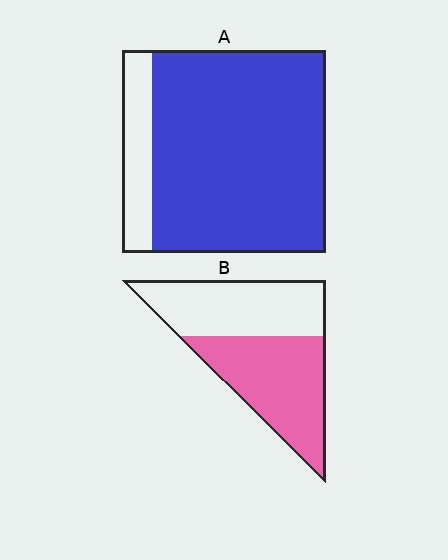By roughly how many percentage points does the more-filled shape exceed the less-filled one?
By roughly 35 percentage points (A over B).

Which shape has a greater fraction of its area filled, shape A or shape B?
Shape A.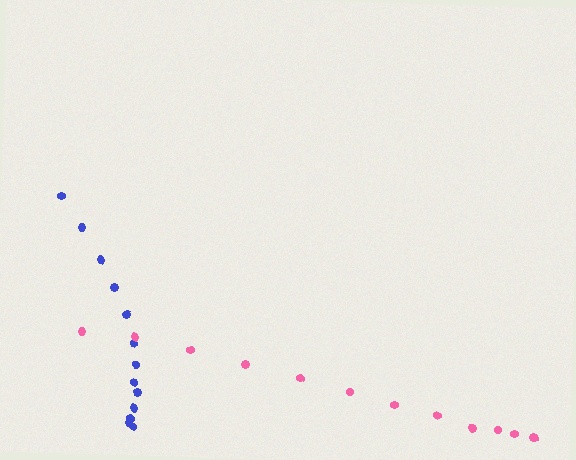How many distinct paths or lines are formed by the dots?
There are 2 distinct paths.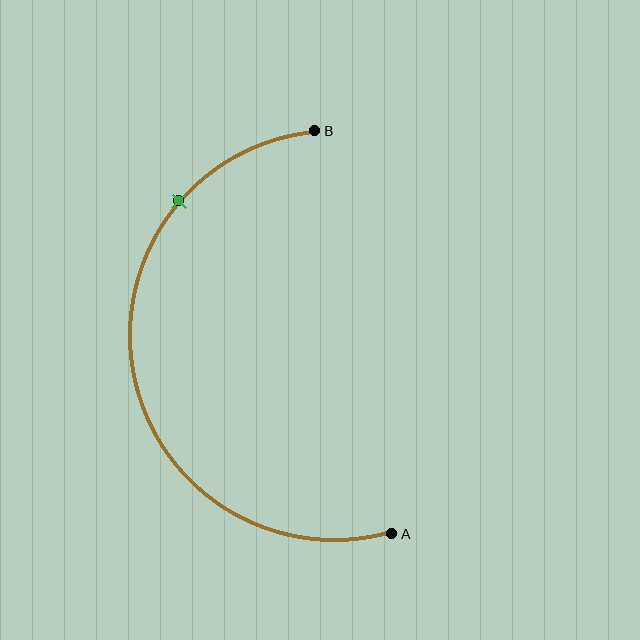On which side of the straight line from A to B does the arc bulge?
The arc bulges to the left of the straight line connecting A and B.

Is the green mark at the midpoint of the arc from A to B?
No. The green mark lies on the arc but is closer to endpoint B. The arc midpoint would be at the point on the curve equidistant along the arc from both A and B.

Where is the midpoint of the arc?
The arc midpoint is the point on the curve farthest from the straight line joining A and B. It sits to the left of that line.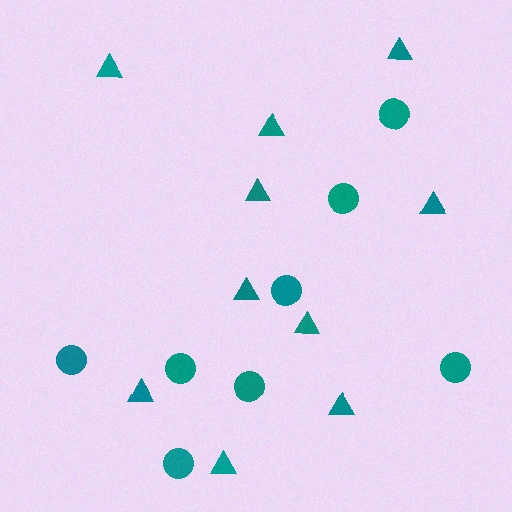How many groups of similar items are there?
There are 2 groups: one group of triangles (10) and one group of circles (8).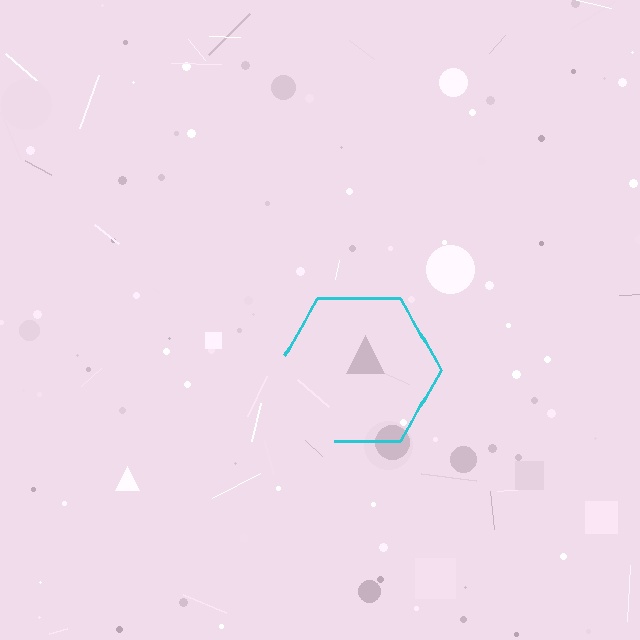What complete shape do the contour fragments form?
The contour fragments form a hexagon.